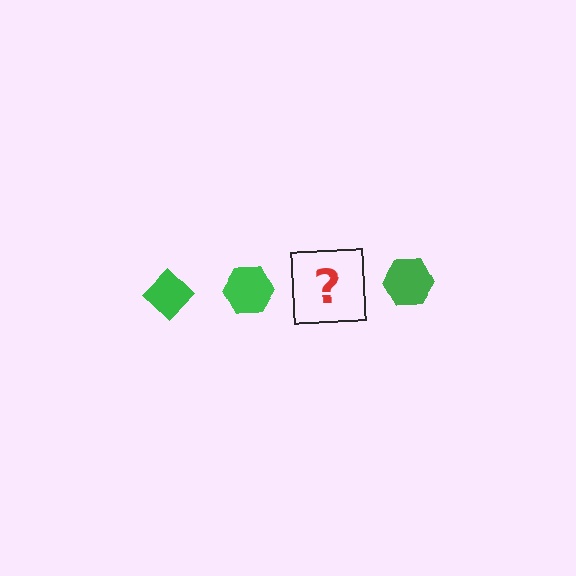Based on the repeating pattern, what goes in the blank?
The blank should be a green diamond.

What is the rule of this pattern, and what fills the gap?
The rule is that the pattern cycles through diamond, hexagon shapes in green. The gap should be filled with a green diamond.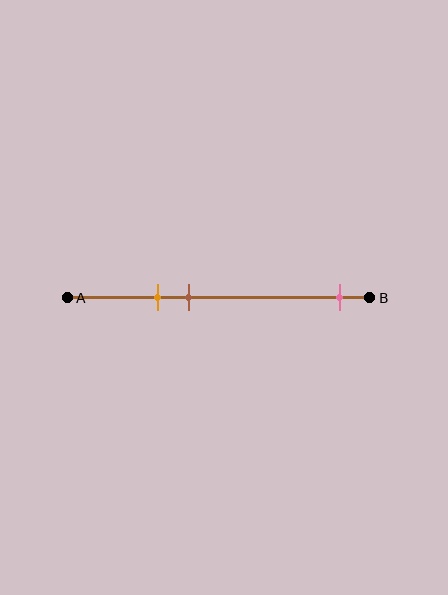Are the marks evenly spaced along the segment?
No, the marks are not evenly spaced.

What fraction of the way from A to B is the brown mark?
The brown mark is approximately 40% (0.4) of the way from A to B.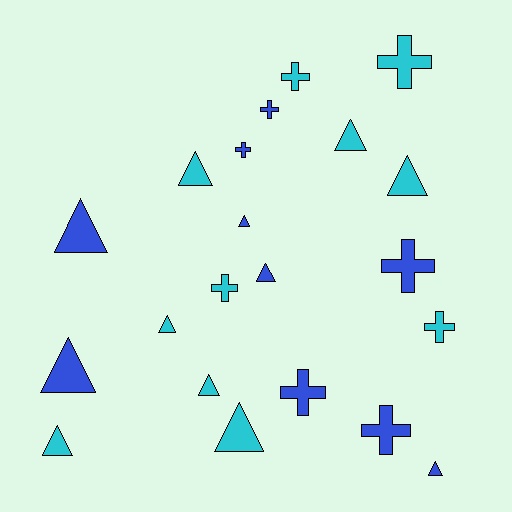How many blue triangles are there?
There are 5 blue triangles.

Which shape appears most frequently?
Triangle, with 12 objects.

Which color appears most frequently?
Cyan, with 11 objects.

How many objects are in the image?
There are 21 objects.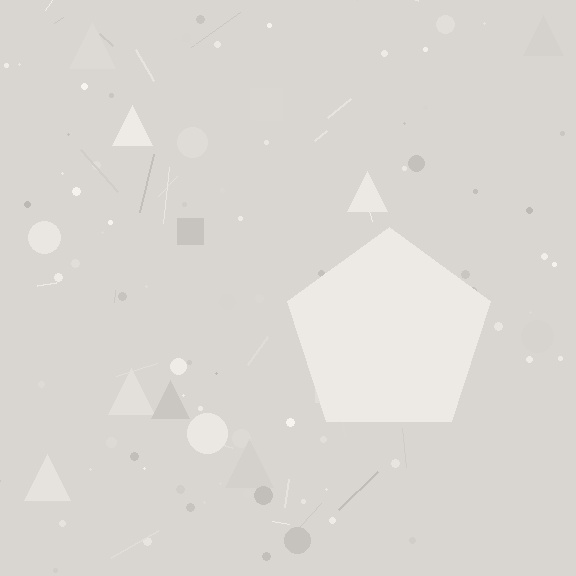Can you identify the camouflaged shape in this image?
The camouflaged shape is a pentagon.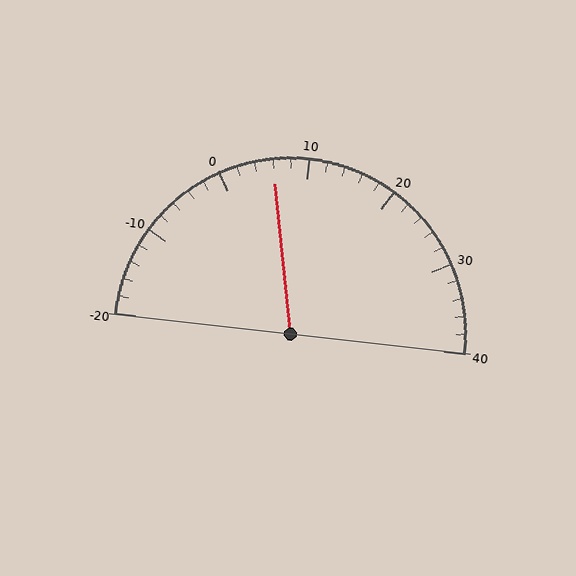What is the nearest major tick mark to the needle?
The nearest major tick mark is 10.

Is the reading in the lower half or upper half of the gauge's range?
The reading is in the lower half of the range (-20 to 40).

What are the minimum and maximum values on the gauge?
The gauge ranges from -20 to 40.